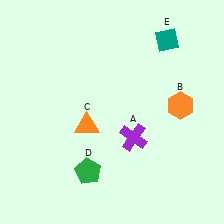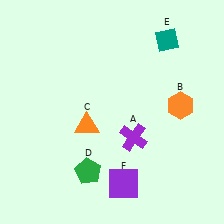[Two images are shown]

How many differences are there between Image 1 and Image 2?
There is 1 difference between the two images.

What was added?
A purple square (F) was added in Image 2.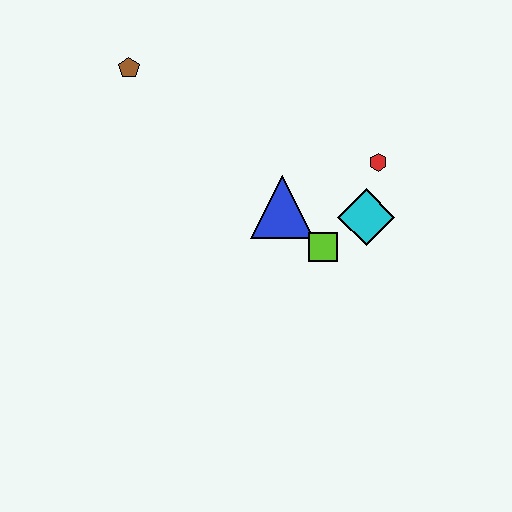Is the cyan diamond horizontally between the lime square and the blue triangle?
No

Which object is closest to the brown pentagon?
The blue triangle is closest to the brown pentagon.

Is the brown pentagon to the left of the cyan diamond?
Yes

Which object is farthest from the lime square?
The brown pentagon is farthest from the lime square.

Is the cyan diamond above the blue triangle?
No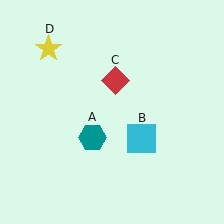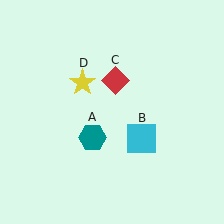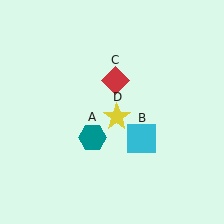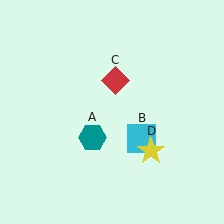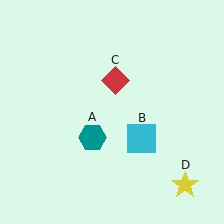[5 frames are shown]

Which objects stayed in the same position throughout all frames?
Teal hexagon (object A) and cyan square (object B) and red diamond (object C) remained stationary.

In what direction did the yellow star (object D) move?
The yellow star (object D) moved down and to the right.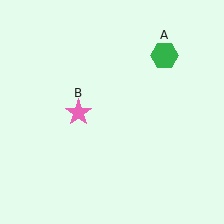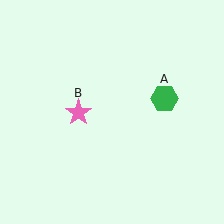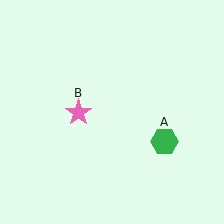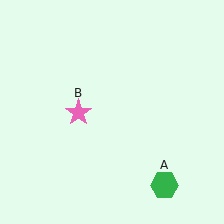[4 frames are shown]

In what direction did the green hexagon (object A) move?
The green hexagon (object A) moved down.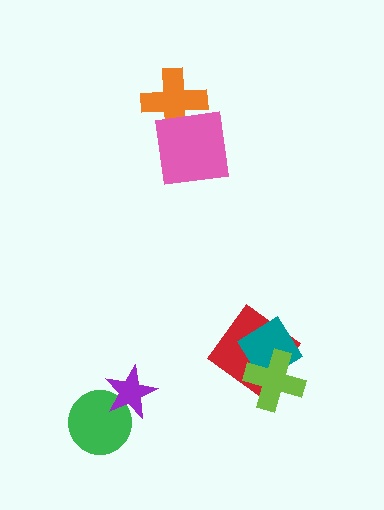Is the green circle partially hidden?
Yes, it is partially covered by another shape.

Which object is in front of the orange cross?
The pink square is in front of the orange cross.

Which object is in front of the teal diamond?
The lime cross is in front of the teal diamond.